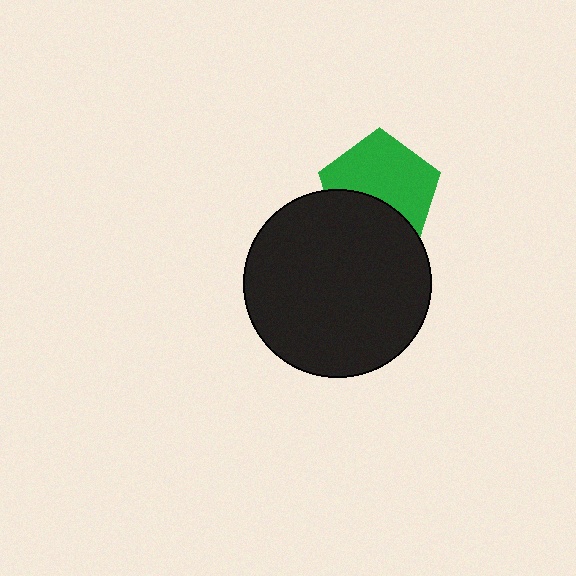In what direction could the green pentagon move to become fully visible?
The green pentagon could move up. That would shift it out from behind the black circle entirely.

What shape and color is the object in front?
The object in front is a black circle.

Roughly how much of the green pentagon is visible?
About half of it is visible (roughly 62%).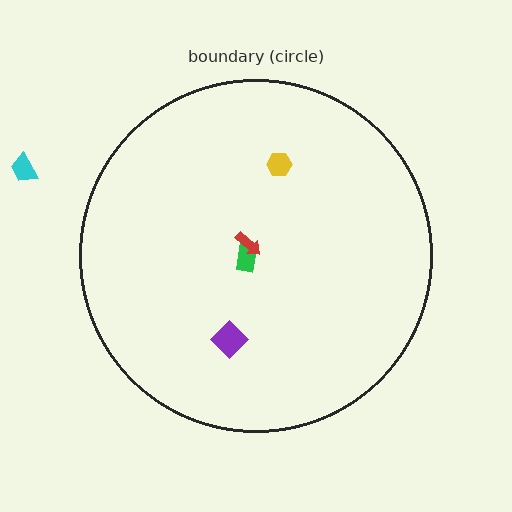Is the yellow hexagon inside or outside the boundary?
Inside.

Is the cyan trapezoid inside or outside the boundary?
Outside.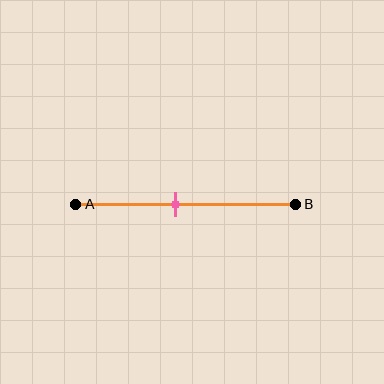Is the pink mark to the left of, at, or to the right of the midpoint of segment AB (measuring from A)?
The pink mark is to the left of the midpoint of segment AB.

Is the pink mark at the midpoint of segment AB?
No, the mark is at about 45% from A, not at the 50% midpoint.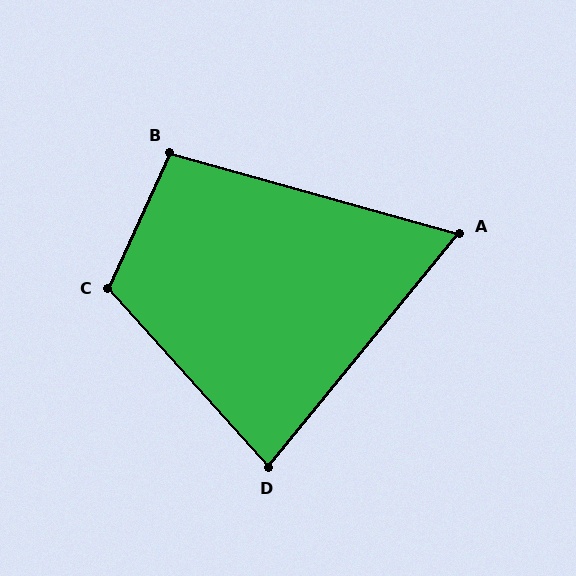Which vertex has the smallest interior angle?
A, at approximately 66 degrees.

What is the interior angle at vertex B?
Approximately 99 degrees (obtuse).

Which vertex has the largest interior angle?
C, at approximately 114 degrees.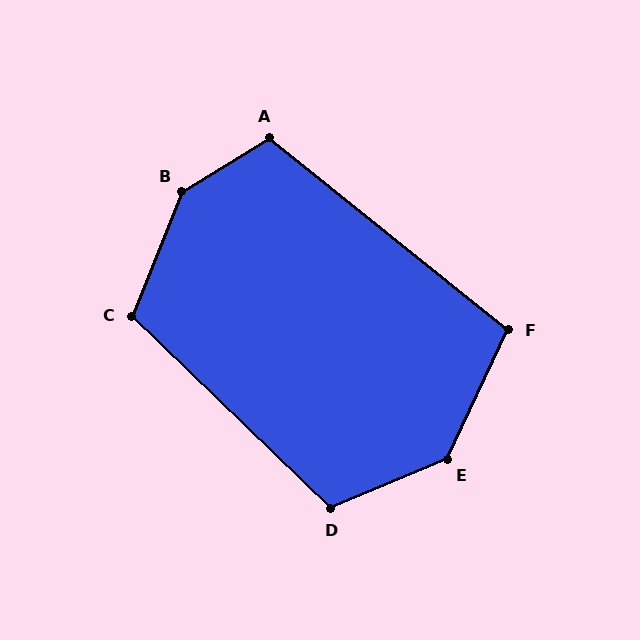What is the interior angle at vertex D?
Approximately 113 degrees (obtuse).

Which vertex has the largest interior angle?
B, at approximately 143 degrees.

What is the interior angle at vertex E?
Approximately 138 degrees (obtuse).